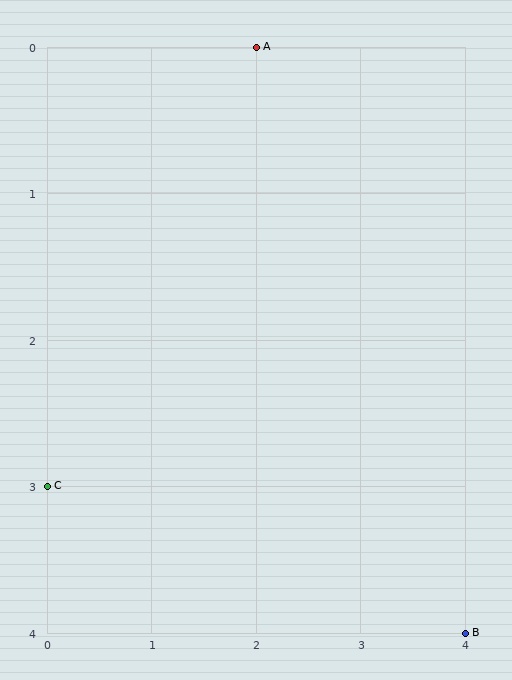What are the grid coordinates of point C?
Point C is at grid coordinates (0, 3).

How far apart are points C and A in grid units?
Points C and A are 2 columns and 3 rows apart (about 3.6 grid units diagonally).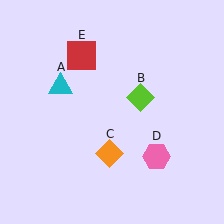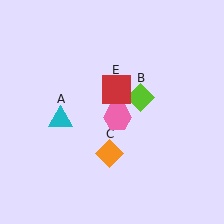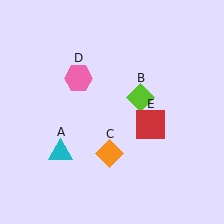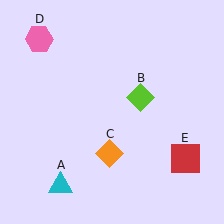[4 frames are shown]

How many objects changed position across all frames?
3 objects changed position: cyan triangle (object A), pink hexagon (object D), red square (object E).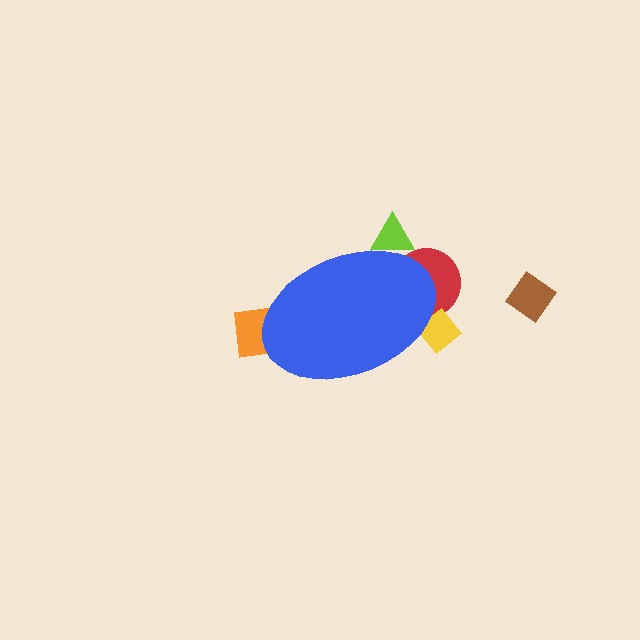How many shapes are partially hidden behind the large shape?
4 shapes are partially hidden.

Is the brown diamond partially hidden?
No, the brown diamond is fully visible.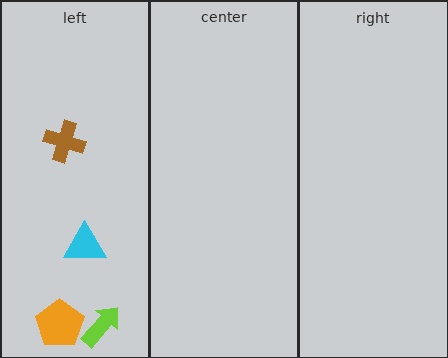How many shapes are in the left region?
4.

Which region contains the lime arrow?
The left region.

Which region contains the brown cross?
The left region.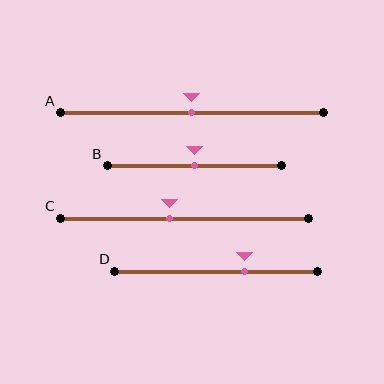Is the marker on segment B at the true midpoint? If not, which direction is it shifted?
Yes, the marker on segment B is at the true midpoint.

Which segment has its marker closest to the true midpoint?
Segment A has its marker closest to the true midpoint.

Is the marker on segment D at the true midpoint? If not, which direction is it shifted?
No, the marker on segment D is shifted to the right by about 14% of the segment length.